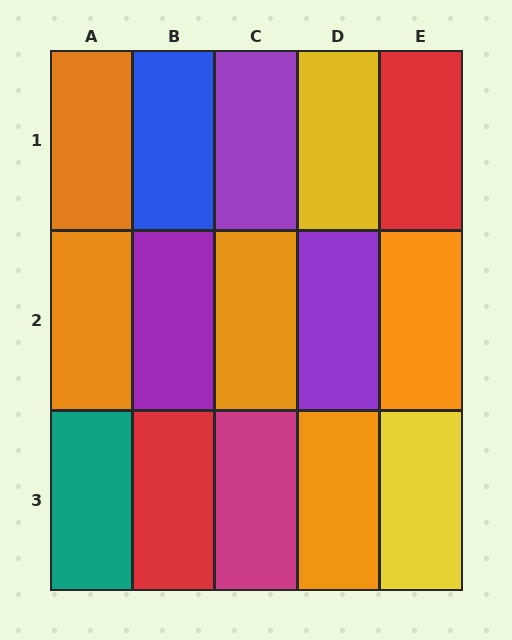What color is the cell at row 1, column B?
Blue.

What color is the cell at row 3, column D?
Orange.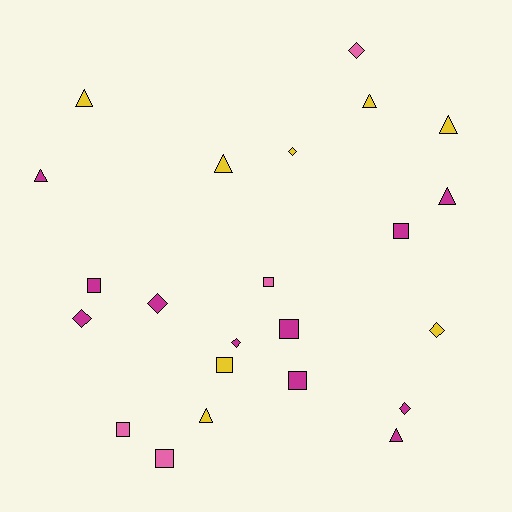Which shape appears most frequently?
Square, with 8 objects.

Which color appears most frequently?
Magenta, with 11 objects.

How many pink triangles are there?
There are no pink triangles.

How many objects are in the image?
There are 23 objects.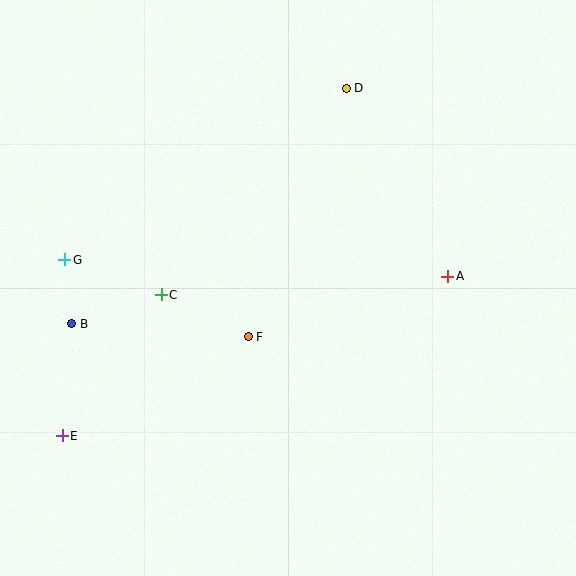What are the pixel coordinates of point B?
Point B is at (72, 324).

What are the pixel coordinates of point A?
Point A is at (448, 276).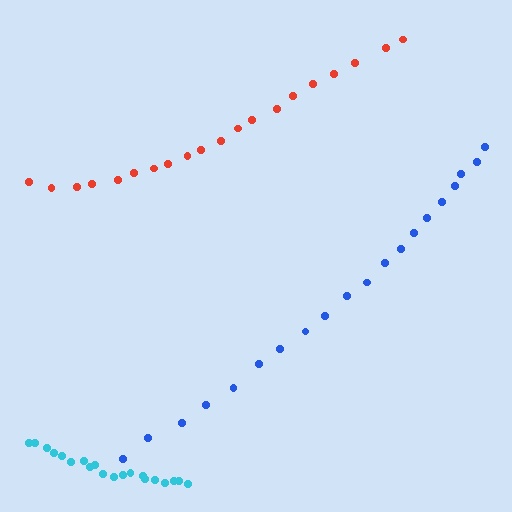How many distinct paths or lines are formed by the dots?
There are 3 distinct paths.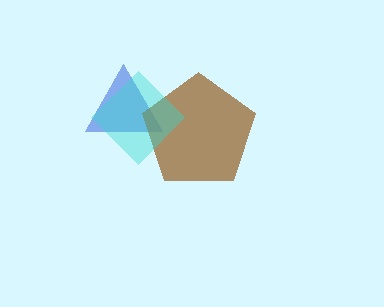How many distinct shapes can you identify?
There are 3 distinct shapes: a blue triangle, a brown pentagon, a cyan diamond.